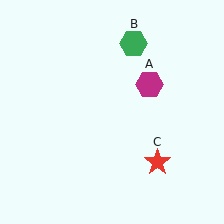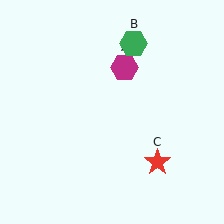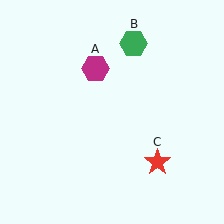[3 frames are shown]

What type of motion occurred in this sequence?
The magenta hexagon (object A) rotated counterclockwise around the center of the scene.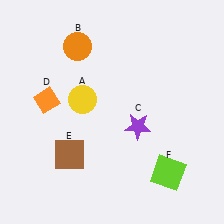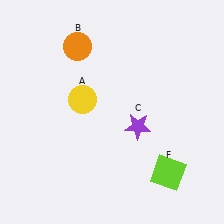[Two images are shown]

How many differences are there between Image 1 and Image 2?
There are 2 differences between the two images.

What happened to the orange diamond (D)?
The orange diamond (D) was removed in Image 2. It was in the top-left area of Image 1.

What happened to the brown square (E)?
The brown square (E) was removed in Image 2. It was in the bottom-left area of Image 1.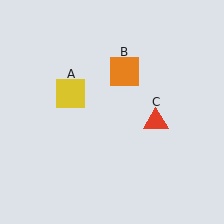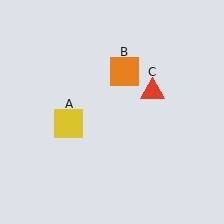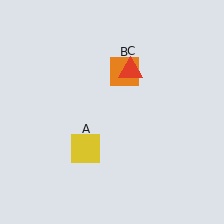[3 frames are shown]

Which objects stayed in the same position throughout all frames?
Orange square (object B) remained stationary.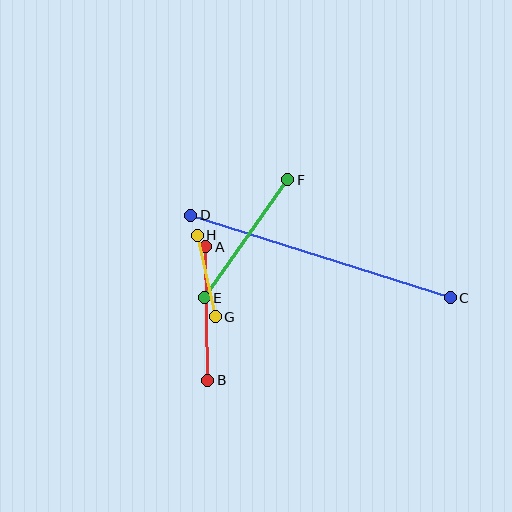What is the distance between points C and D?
The distance is approximately 272 pixels.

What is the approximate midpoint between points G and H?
The midpoint is at approximately (206, 276) pixels.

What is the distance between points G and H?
The distance is approximately 83 pixels.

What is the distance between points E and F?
The distance is approximately 144 pixels.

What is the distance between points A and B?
The distance is approximately 133 pixels.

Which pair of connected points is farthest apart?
Points C and D are farthest apart.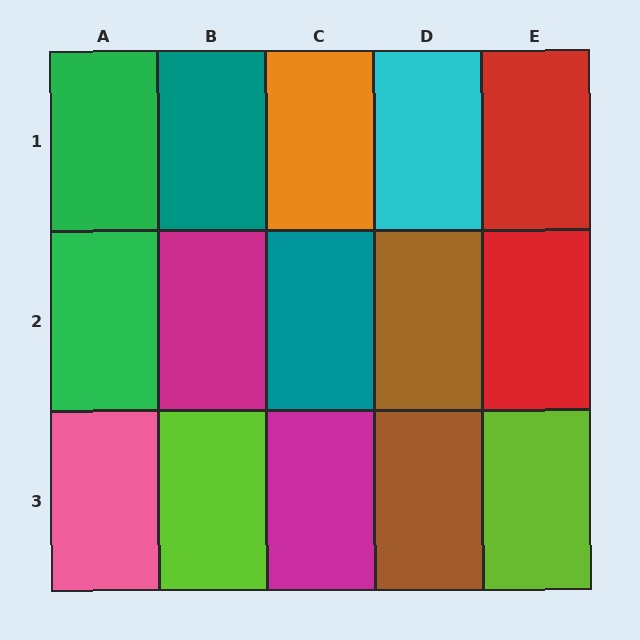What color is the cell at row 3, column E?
Lime.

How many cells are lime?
2 cells are lime.